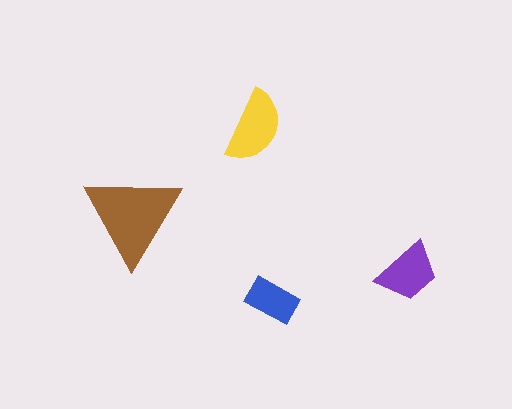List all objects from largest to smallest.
The brown triangle, the yellow semicircle, the purple trapezoid, the blue rectangle.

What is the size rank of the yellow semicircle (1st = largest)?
2nd.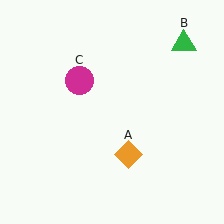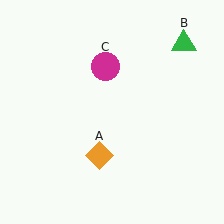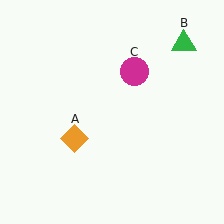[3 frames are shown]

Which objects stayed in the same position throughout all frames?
Green triangle (object B) remained stationary.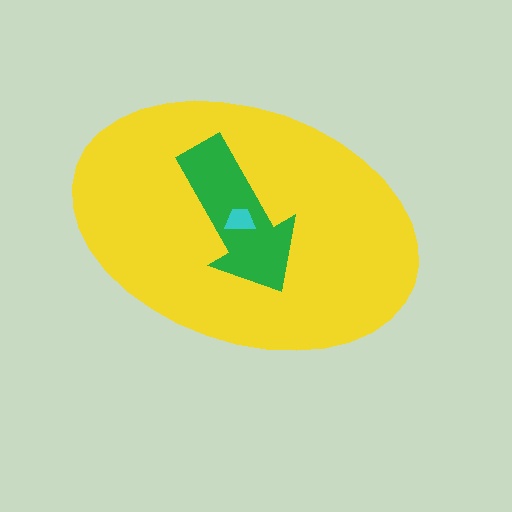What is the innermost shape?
The cyan trapezoid.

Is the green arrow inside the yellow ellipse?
Yes.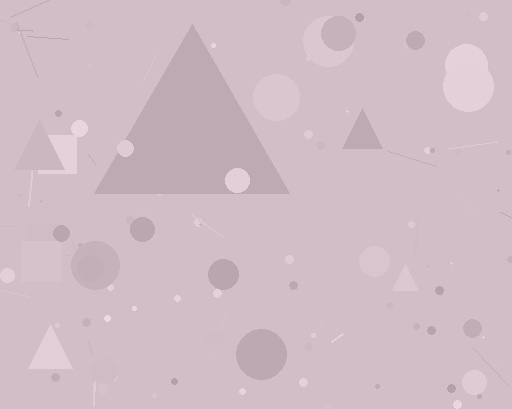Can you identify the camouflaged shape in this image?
The camouflaged shape is a triangle.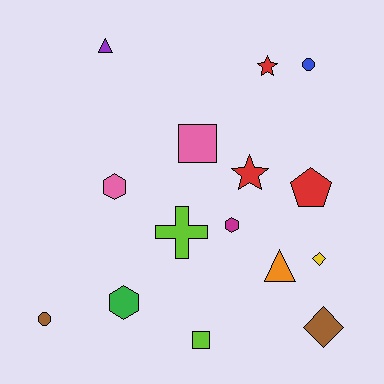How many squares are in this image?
There are 2 squares.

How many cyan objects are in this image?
There are no cyan objects.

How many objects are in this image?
There are 15 objects.